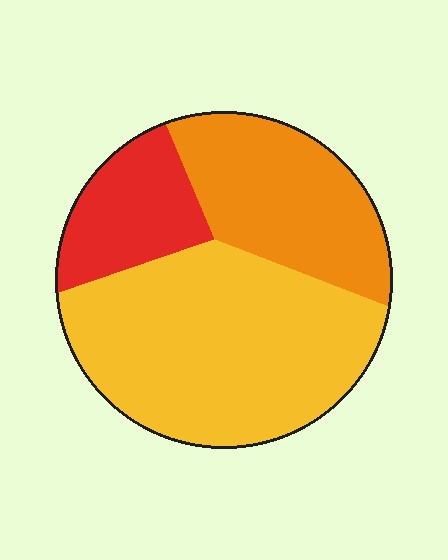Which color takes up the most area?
Yellow, at roughly 55%.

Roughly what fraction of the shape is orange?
Orange covers 29% of the shape.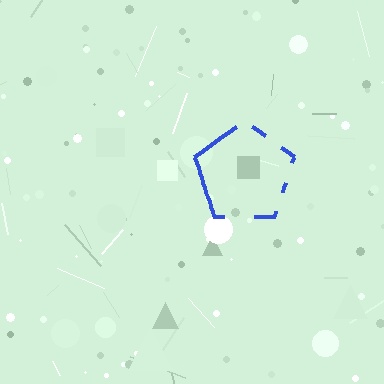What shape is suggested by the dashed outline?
The dashed outline suggests a pentagon.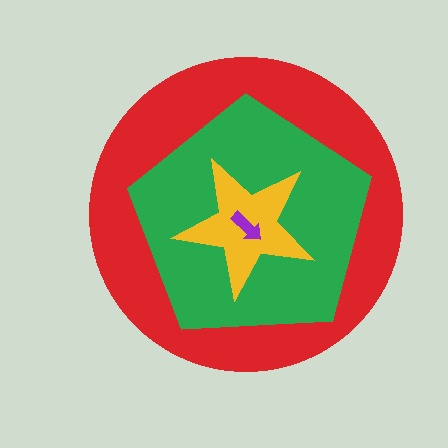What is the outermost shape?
The red circle.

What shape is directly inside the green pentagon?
The yellow star.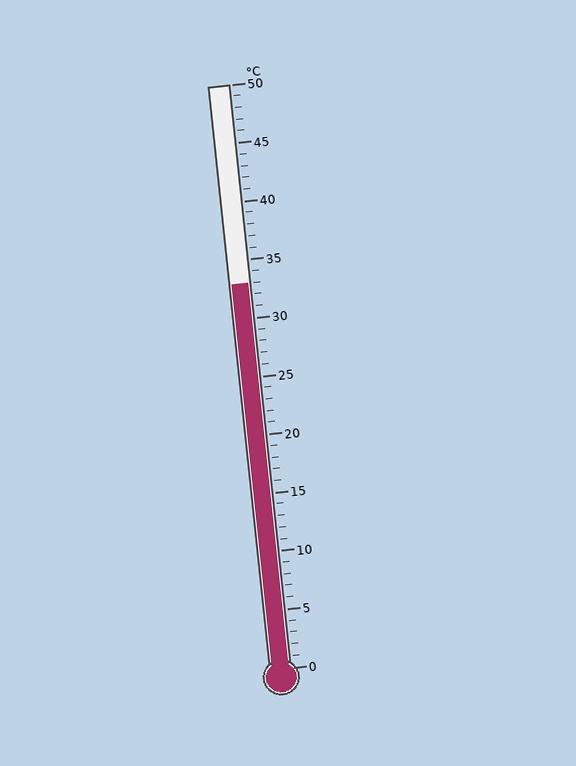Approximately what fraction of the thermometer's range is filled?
The thermometer is filled to approximately 65% of its range.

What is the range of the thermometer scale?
The thermometer scale ranges from 0°C to 50°C.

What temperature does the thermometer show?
The thermometer shows approximately 33°C.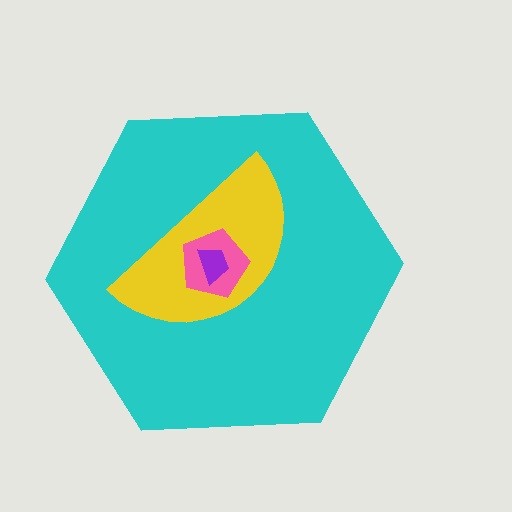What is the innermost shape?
The purple trapezoid.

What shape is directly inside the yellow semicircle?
The pink pentagon.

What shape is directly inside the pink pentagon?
The purple trapezoid.